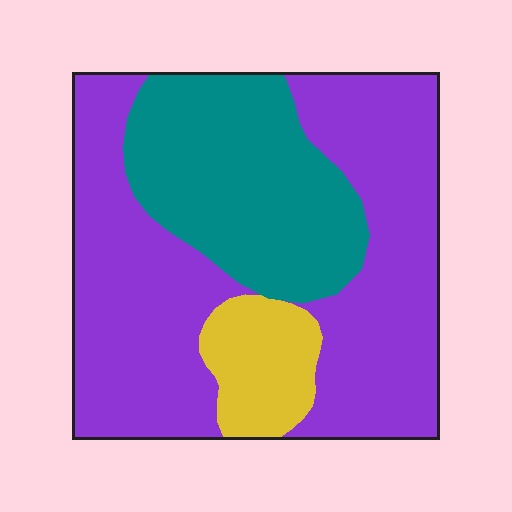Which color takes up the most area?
Purple, at roughly 60%.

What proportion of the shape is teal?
Teal takes up between a sixth and a third of the shape.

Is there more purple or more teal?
Purple.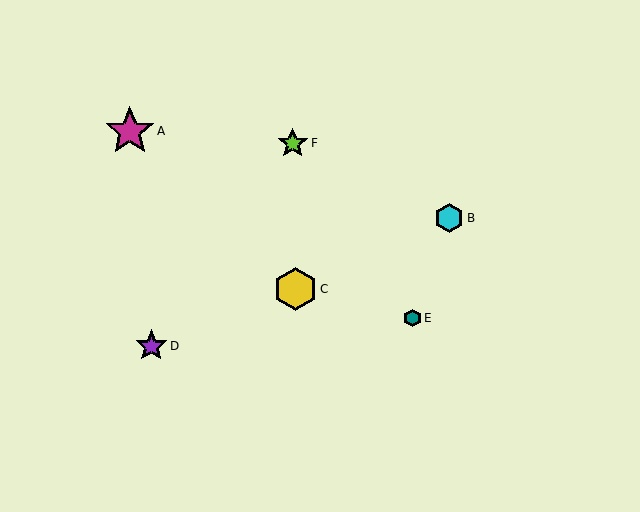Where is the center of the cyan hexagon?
The center of the cyan hexagon is at (449, 218).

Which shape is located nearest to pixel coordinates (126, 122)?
The magenta star (labeled A) at (130, 131) is nearest to that location.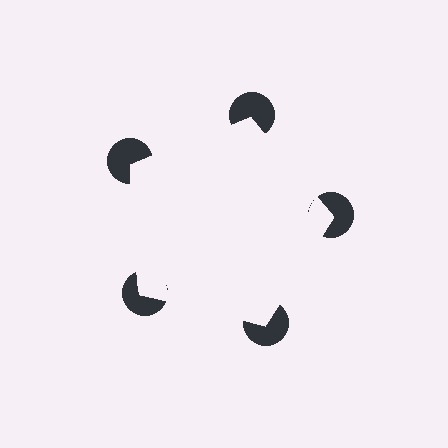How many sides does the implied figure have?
5 sides.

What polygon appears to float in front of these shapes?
An illusory pentagon — its edges are inferred from the aligned wedge cuts in the pac-man discs, not physically drawn.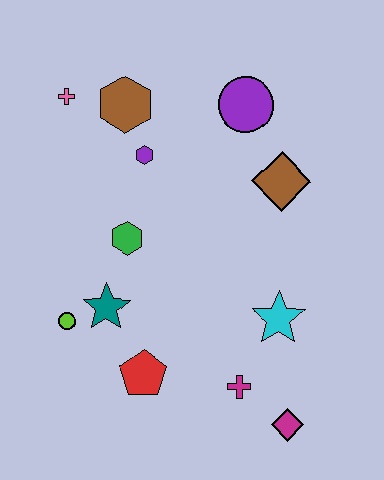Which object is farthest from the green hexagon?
The magenta diamond is farthest from the green hexagon.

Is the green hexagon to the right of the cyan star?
No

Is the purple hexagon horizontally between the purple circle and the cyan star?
No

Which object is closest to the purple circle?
The brown diamond is closest to the purple circle.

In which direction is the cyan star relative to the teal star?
The cyan star is to the right of the teal star.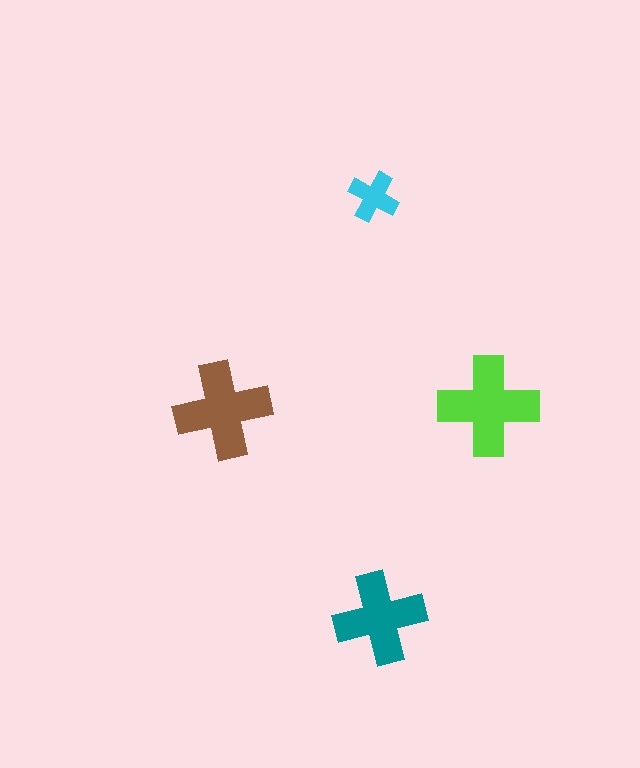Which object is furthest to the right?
The lime cross is rightmost.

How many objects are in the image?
There are 4 objects in the image.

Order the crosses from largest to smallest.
the lime one, the brown one, the teal one, the cyan one.